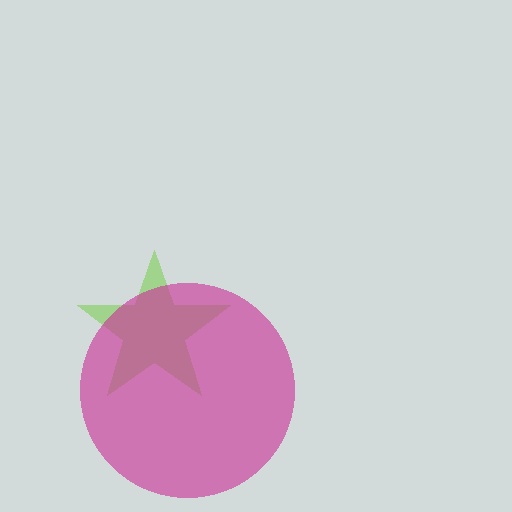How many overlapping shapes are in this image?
There are 2 overlapping shapes in the image.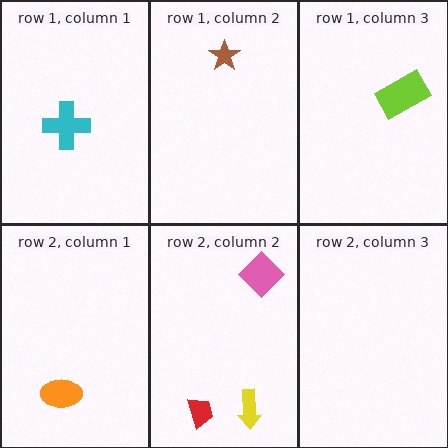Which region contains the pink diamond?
The row 2, column 2 region.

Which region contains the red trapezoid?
The row 2, column 2 region.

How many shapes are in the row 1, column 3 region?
1.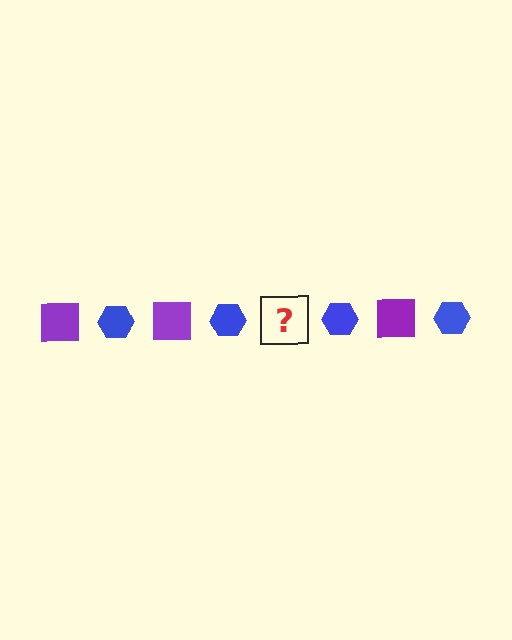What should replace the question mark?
The question mark should be replaced with a purple square.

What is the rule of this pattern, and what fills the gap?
The rule is that the pattern alternates between purple square and blue hexagon. The gap should be filled with a purple square.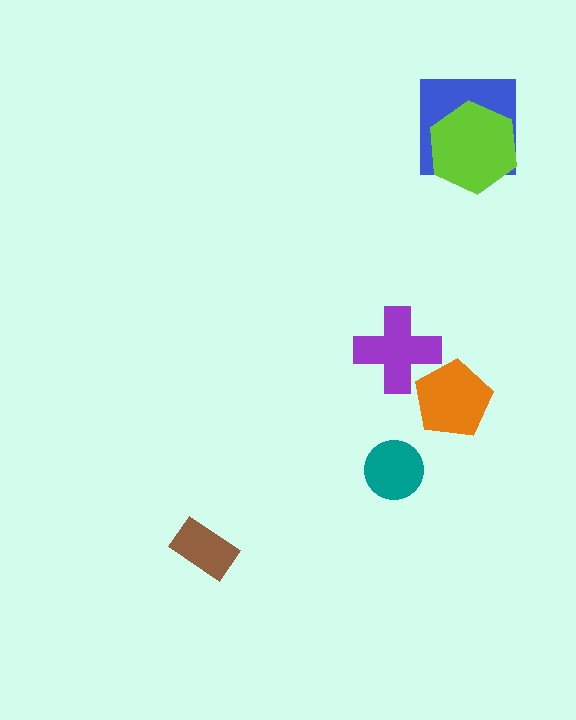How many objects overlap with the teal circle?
0 objects overlap with the teal circle.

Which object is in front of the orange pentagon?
The purple cross is in front of the orange pentagon.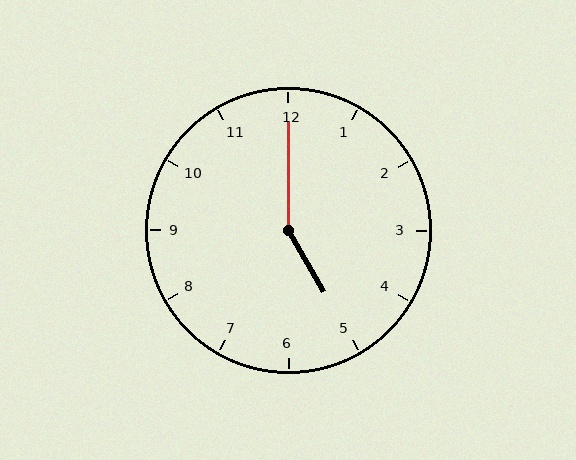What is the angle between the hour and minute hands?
Approximately 150 degrees.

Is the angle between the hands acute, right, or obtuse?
It is obtuse.